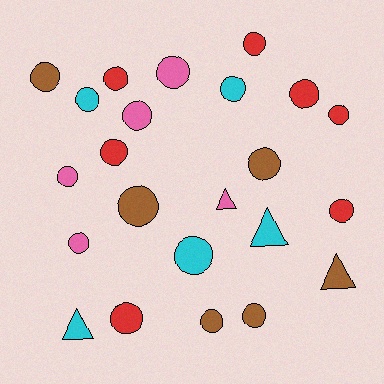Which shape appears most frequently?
Circle, with 19 objects.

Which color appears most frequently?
Red, with 7 objects.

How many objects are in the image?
There are 23 objects.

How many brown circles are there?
There are 5 brown circles.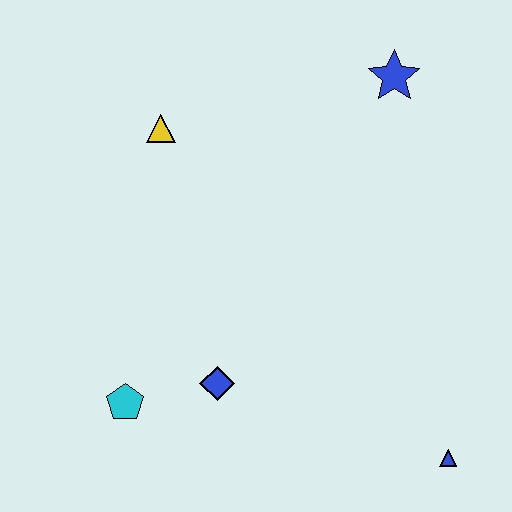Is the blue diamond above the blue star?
No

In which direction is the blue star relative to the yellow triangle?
The blue star is to the right of the yellow triangle.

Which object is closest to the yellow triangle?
The blue star is closest to the yellow triangle.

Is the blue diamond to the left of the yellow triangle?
No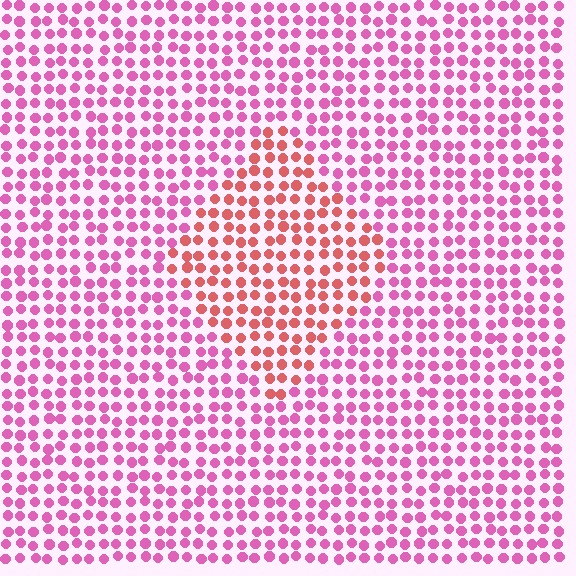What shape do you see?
I see a diamond.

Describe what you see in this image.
The image is filled with small pink elements in a uniform arrangement. A diamond-shaped region is visible where the elements are tinted to a slightly different hue, forming a subtle color boundary.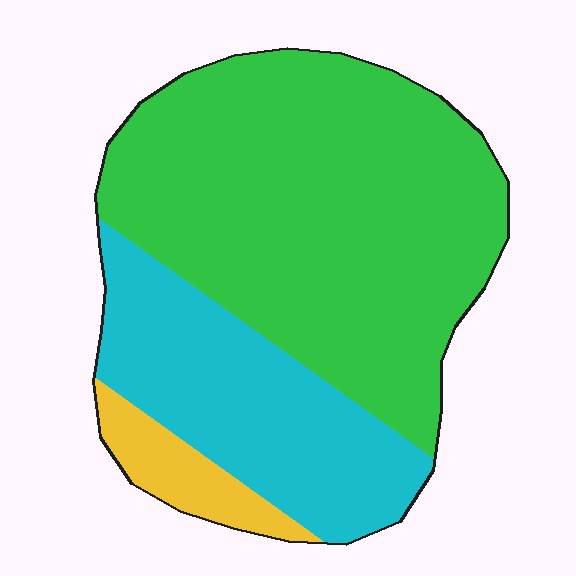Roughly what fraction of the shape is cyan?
Cyan takes up between a sixth and a third of the shape.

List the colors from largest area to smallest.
From largest to smallest: green, cyan, yellow.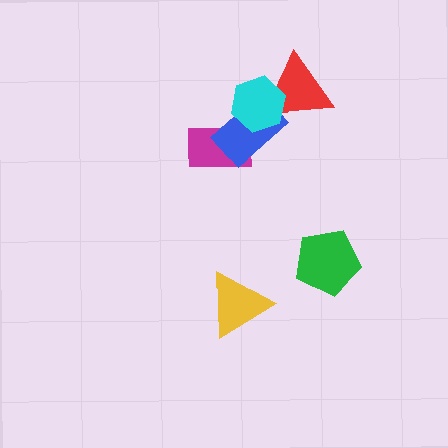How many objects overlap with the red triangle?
2 objects overlap with the red triangle.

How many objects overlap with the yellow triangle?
0 objects overlap with the yellow triangle.